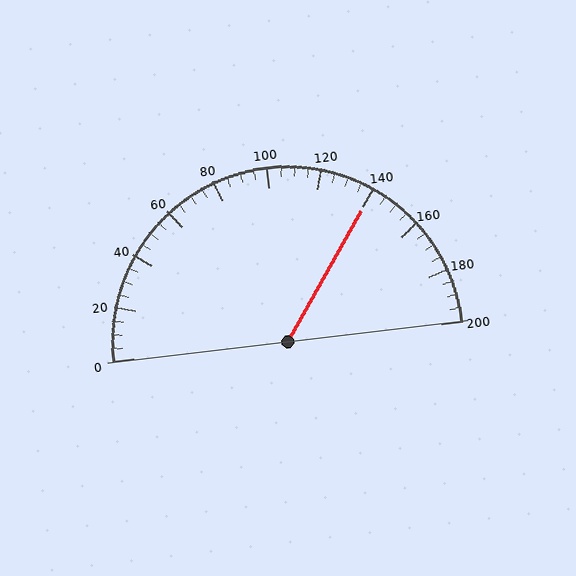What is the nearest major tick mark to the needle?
The nearest major tick mark is 140.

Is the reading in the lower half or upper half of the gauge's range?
The reading is in the upper half of the range (0 to 200).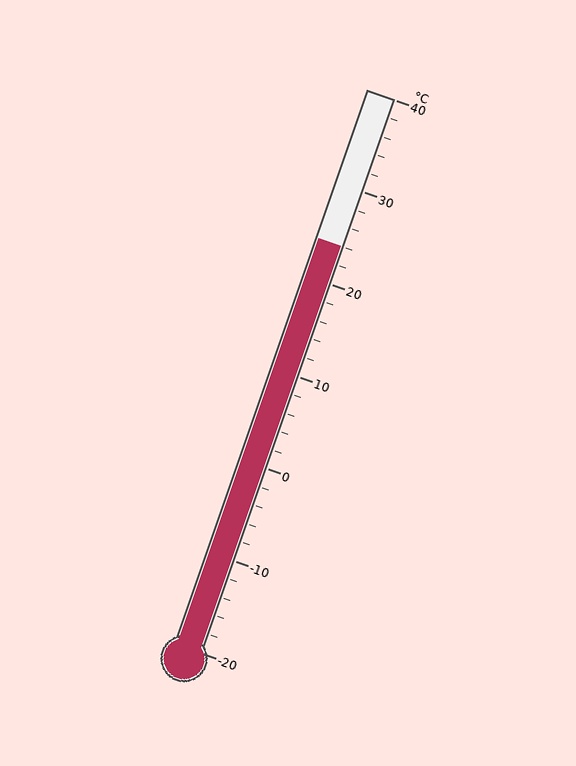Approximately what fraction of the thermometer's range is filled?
The thermometer is filled to approximately 75% of its range.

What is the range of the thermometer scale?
The thermometer scale ranges from -20°C to 40°C.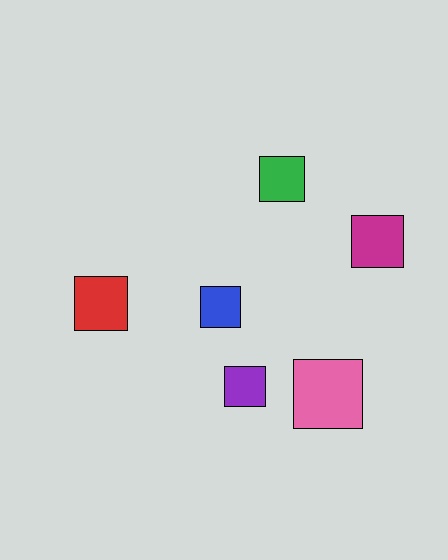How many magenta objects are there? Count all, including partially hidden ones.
There is 1 magenta object.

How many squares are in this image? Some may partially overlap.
There are 6 squares.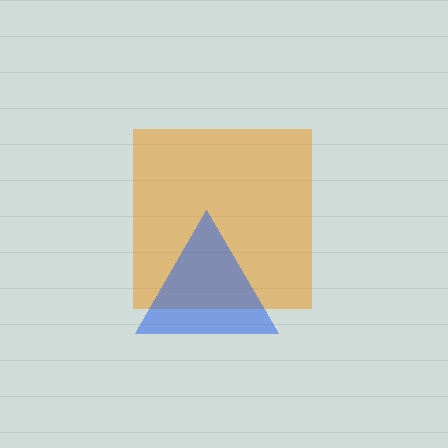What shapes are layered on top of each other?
The layered shapes are: an orange square, a blue triangle.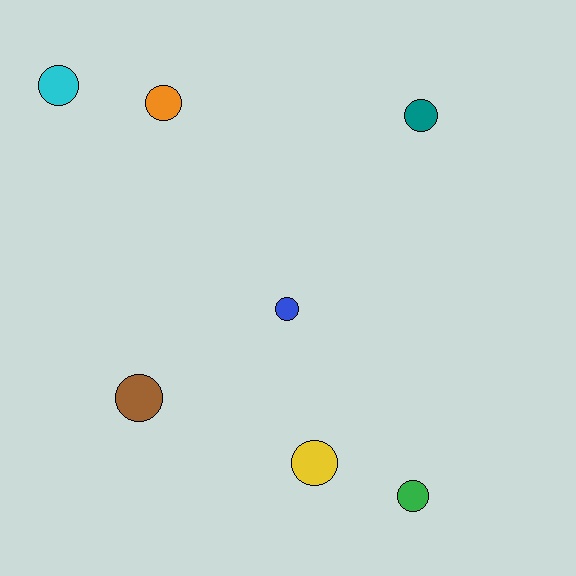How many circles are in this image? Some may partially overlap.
There are 7 circles.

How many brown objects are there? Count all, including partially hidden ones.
There is 1 brown object.